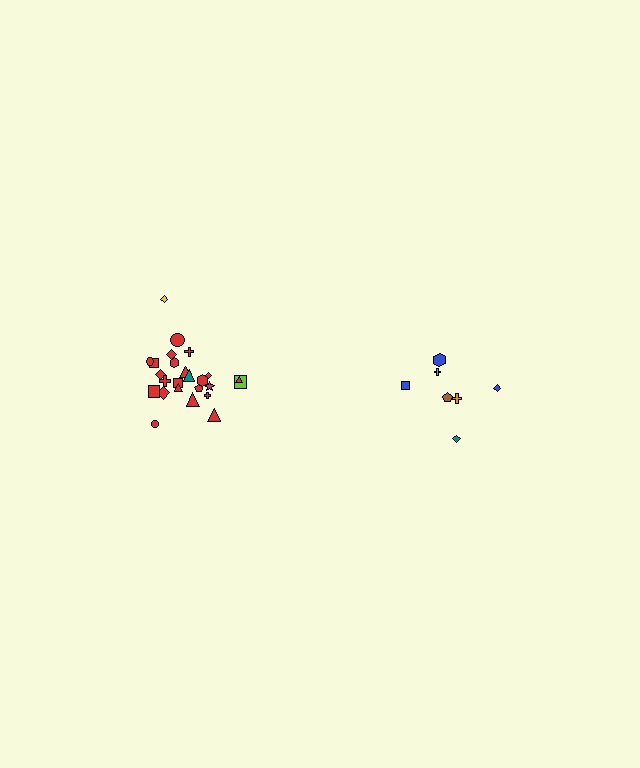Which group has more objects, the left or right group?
The left group.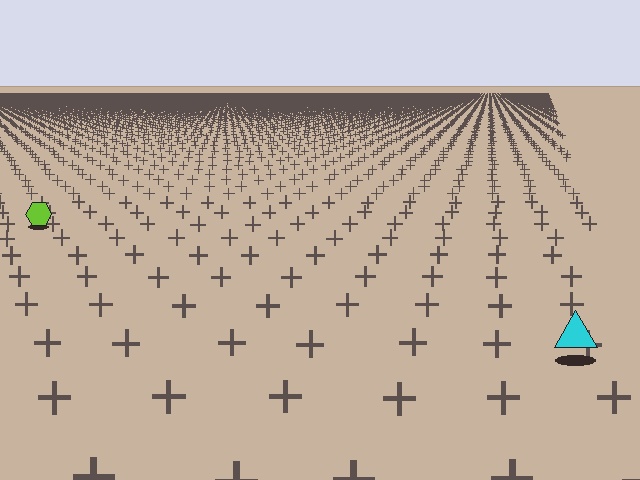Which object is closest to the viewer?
The cyan triangle is closest. The texture marks near it are larger and more spread out.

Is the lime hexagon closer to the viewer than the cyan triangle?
No. The cyan triangle is closer — you can tell from the texture gradient: the ground texture is coarser near it.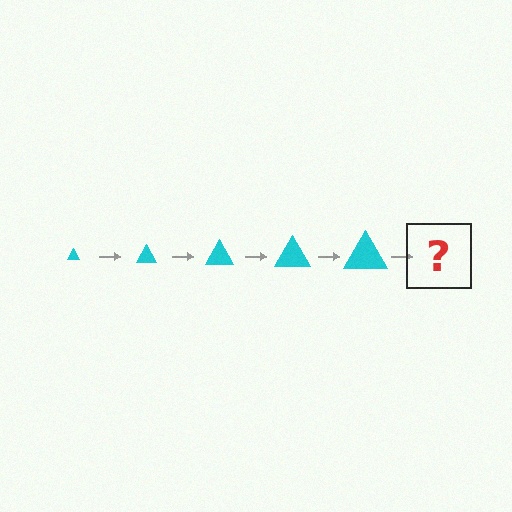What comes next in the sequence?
The next element should be a cyan triangle, larger than the previous one.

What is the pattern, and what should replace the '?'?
The pattern is that the triangle gets progressively larger each step. The '?' should be a cyan triangle, larger than the previous one.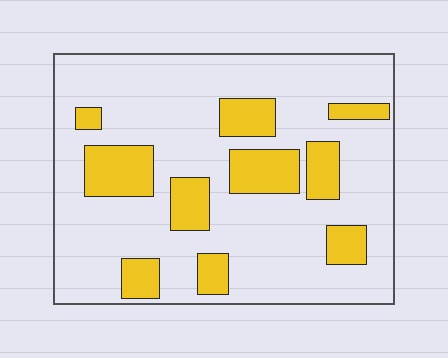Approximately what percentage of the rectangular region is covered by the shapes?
Approximately 25%.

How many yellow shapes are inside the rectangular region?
10.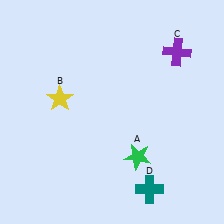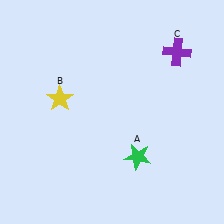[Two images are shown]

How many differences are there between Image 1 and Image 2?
There is 1 difference between the two images.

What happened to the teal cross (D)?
The teal cross (D) was removed in Image 2. It was in the bottom-right area of Image 1.